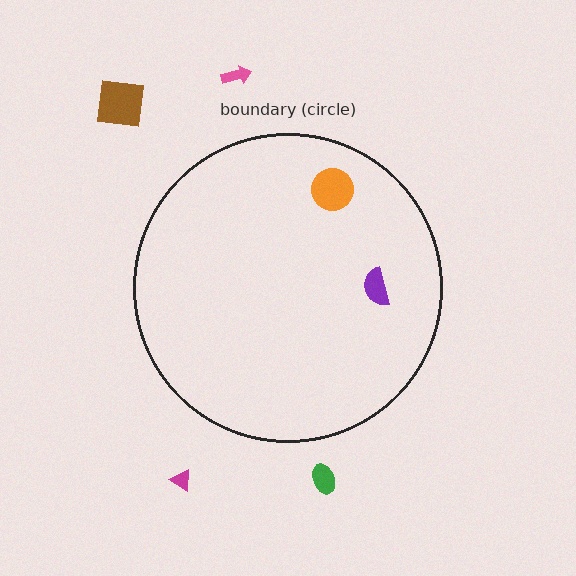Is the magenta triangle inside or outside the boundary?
Outside.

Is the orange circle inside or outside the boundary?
Inside.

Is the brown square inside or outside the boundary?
Outside.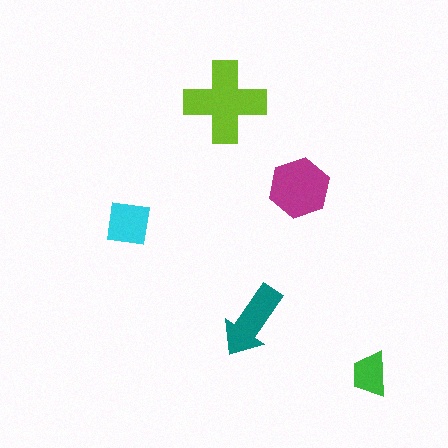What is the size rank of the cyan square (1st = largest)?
4th.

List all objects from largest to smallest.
The lime cross, the magenta hexagon, the teal arrow, the cyan square, the green trapezoid.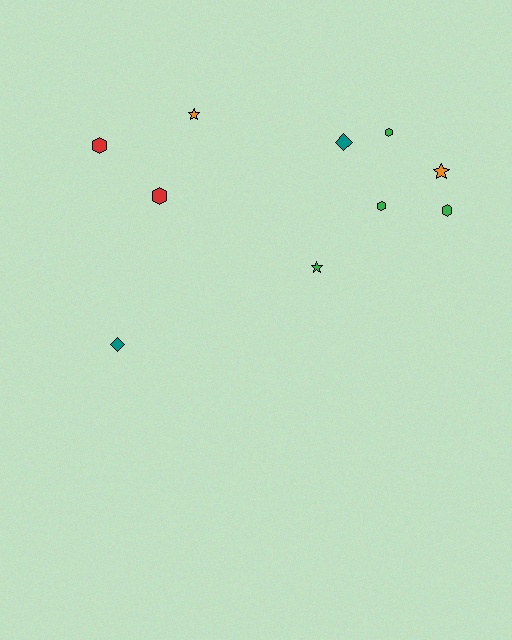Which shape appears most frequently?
Hexagon, with 5 objects.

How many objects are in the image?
There are 10 objects.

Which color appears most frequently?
Green, with 4 objects.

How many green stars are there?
There is 1 green star.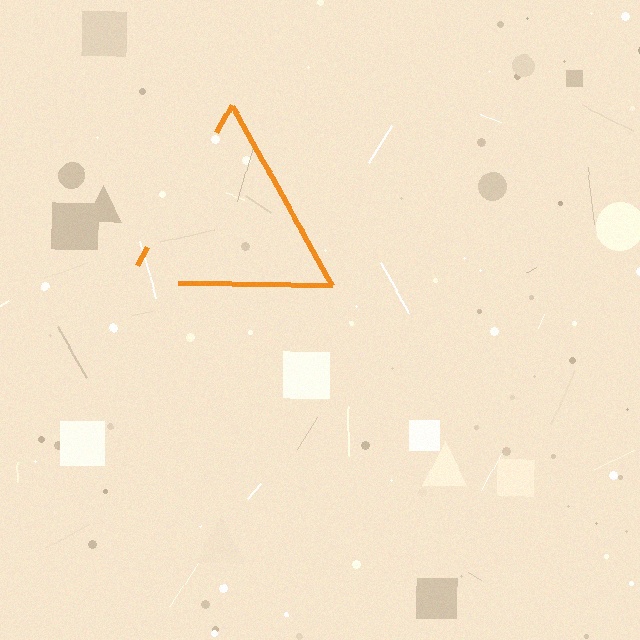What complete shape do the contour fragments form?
The contour fragments form a triangle.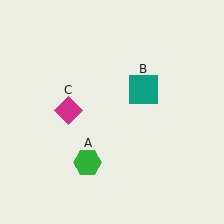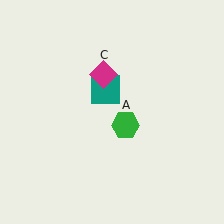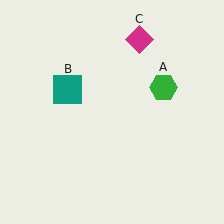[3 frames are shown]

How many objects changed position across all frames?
3 objects changed position: green hexagon (object A), teal square (object B), magenta diamond (object C).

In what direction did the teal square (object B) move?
The teal square (object B) moved left.